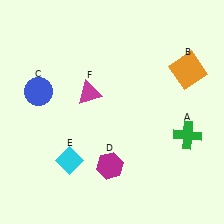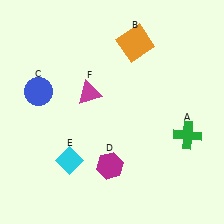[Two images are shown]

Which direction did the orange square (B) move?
The orange square (B) moved left.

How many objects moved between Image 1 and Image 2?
1 object moved between the two images.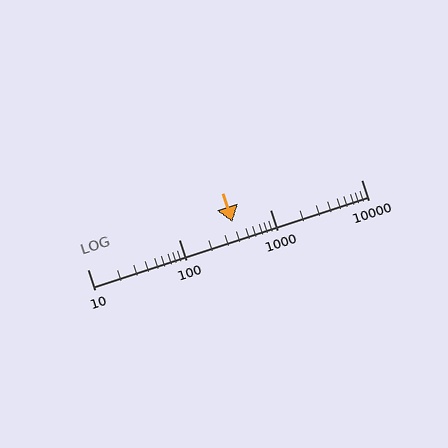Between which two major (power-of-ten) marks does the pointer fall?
The pointer is between 100 and 1000.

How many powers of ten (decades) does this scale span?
The scale spans 3 decades, from 10 to 10000.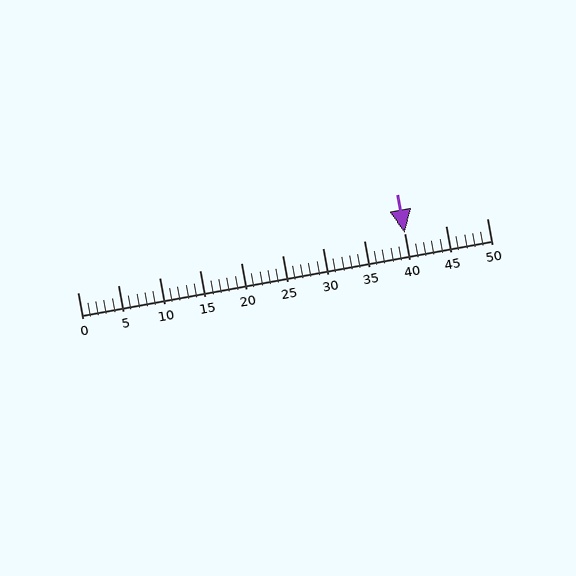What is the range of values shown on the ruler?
The ruler shows values from 0 to 50.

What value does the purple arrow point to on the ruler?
The purple arrow points to approximately 40.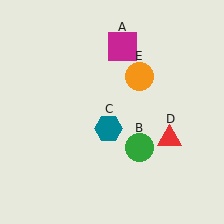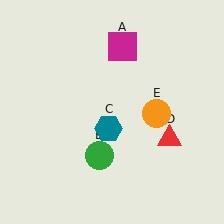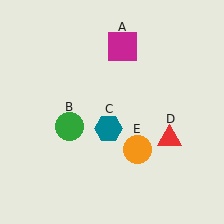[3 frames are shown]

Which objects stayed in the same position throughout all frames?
Magenta square (object A) and teal hexagon (object C) and red triangle (object D) remained stationary.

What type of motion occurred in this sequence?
The green circle (object B), orange circle (object E) rotated clockwise around the center of the scene.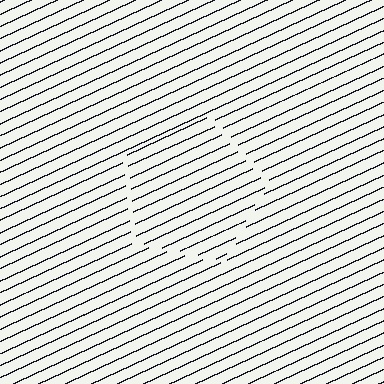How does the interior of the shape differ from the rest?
The interior of the shape contains the same grating, shifted by half a period — the contour is defined by the phase discontinuity where line-ends from the inner and outer gratings abut.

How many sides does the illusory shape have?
5 sides — the line-ends trace a pentagon.